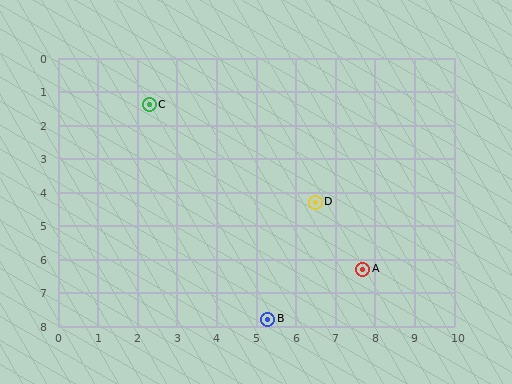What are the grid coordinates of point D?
Point D is at approximately (6.5, 4.3).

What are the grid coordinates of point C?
Point C is at approximately (2.3, 1.4).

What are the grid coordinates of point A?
Point A is at approximately (7.7, 6.3).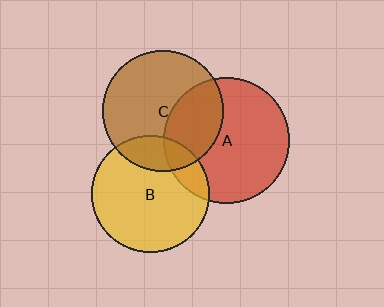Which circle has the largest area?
Circle A (red).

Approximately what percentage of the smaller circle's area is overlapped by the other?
Approximately 35%.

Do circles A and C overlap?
Yes.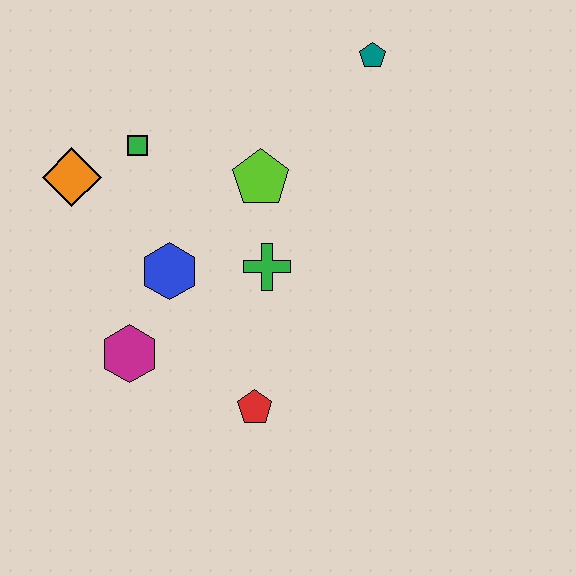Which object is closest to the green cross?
The lime pentagon is closest to the green cross.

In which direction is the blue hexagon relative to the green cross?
The blue hexagon is to the left of the green cross.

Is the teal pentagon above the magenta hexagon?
Yes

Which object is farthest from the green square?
The red pentagon is farthest from the green square.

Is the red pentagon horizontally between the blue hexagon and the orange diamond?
No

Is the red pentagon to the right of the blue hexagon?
Yes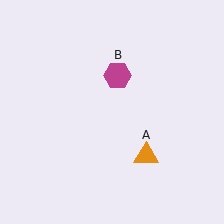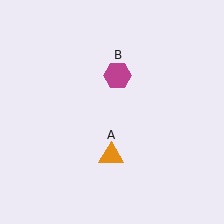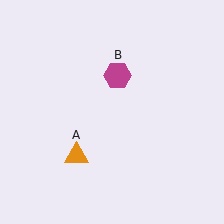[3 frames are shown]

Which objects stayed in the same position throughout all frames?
Magenta hexagon (object B) remained stationary.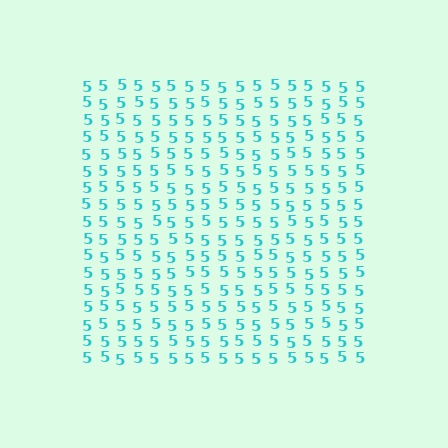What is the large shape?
The large shape is a square.